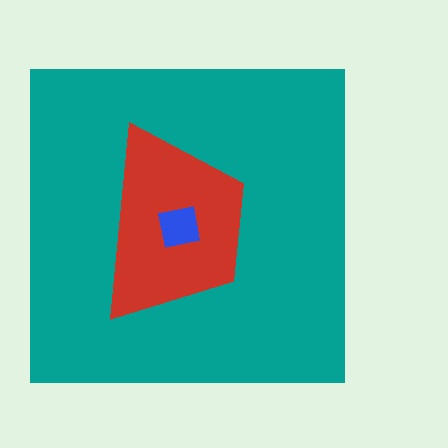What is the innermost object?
The blue square.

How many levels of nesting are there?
3.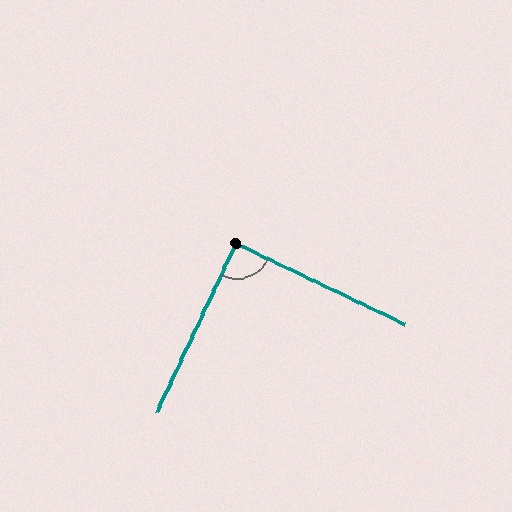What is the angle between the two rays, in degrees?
Approximately 90 degrees.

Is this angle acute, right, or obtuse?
It is approximately a right angle.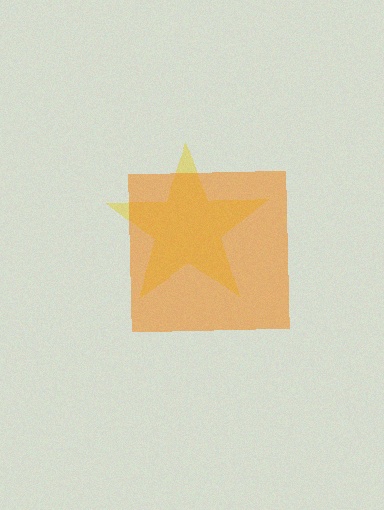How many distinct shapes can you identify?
There are 2 distinct shapes: a yellow star, an orange square.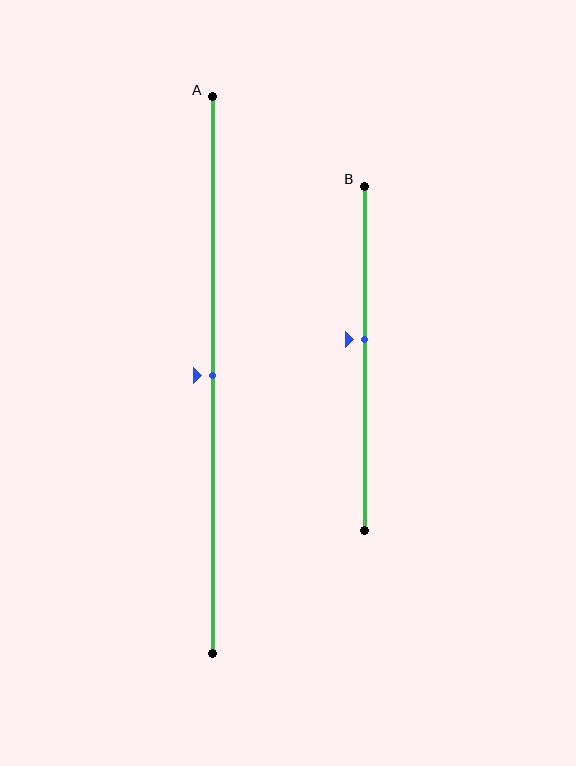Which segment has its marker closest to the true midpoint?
Segment A has its marker closest to the true midpoint.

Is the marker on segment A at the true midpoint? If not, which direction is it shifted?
Yes, the marker on segment A is at the true midpoint.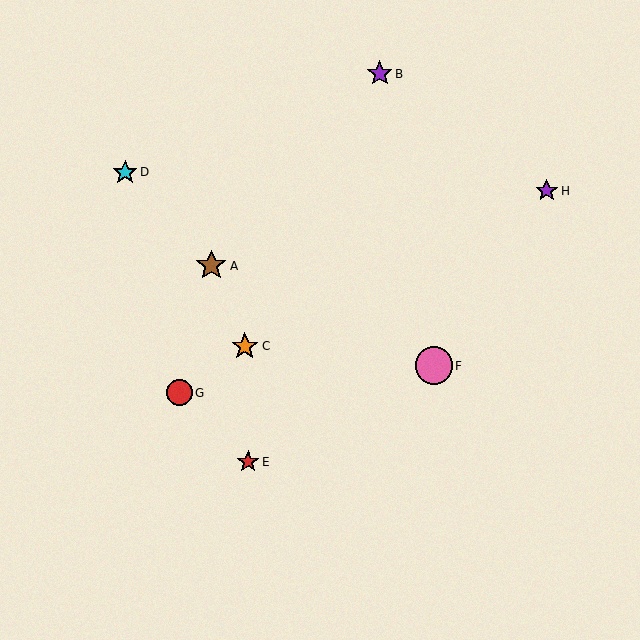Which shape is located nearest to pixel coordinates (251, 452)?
The red star (labeled E) at (248, 462) is nearest to that location.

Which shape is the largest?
The pink circle (labeled F) is the largest.